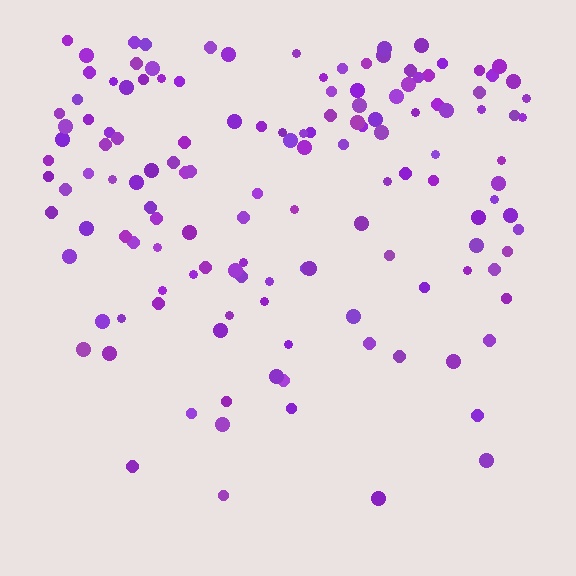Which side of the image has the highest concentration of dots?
The top.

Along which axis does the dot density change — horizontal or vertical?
Vertical.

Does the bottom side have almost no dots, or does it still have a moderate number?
Still a moderate number, just noticeably fewer than the top.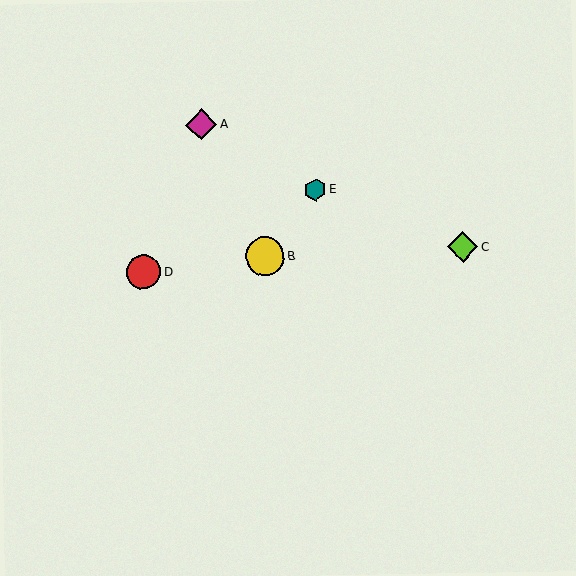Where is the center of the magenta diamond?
The center of the magenta diamond is at (201, 125).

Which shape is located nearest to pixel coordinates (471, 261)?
The lime diamond (labeled C) at (463, 247) is nearest to that location.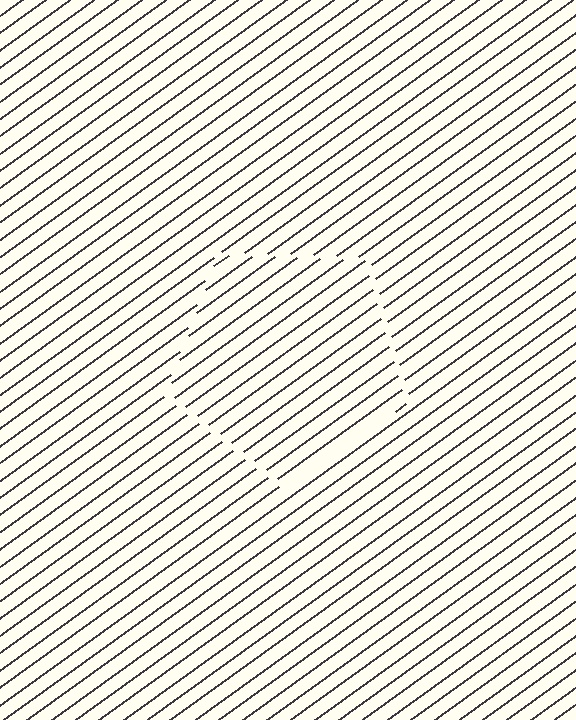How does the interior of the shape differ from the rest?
The interior of the shape contains the same grating, shifted by half a period — the contour is defined by the phase discontinuity where line-ends from the inner and outer gratings abut.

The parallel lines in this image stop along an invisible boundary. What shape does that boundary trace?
An illusory pentagon. The interior of the shape contains the same grating, shifted by half a period — the contour is defined by the phase discontinuity where line-ends from the inner and outer gratings abut.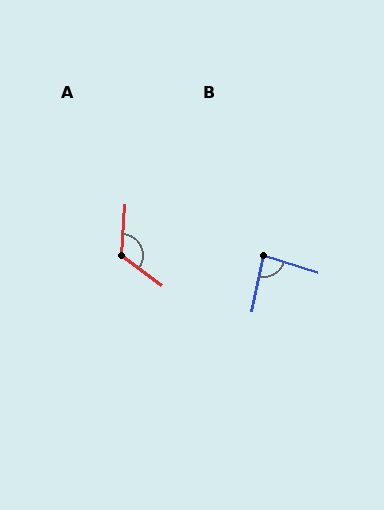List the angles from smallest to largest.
B (83°), A (122°).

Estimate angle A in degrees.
Approximately 122 degrees.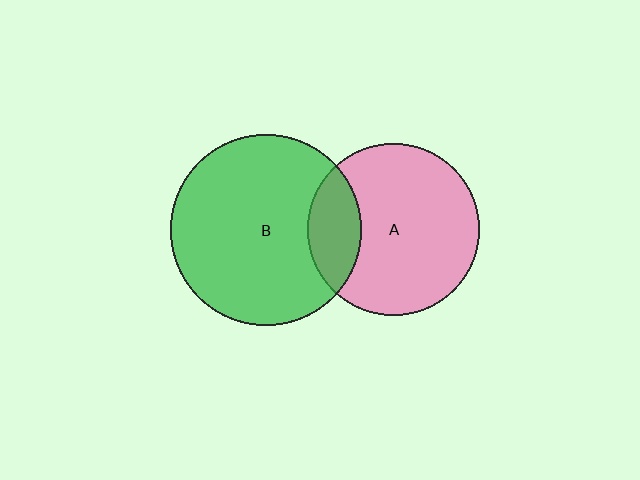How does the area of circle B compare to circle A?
Approximately 1.2 times.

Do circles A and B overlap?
Yes.